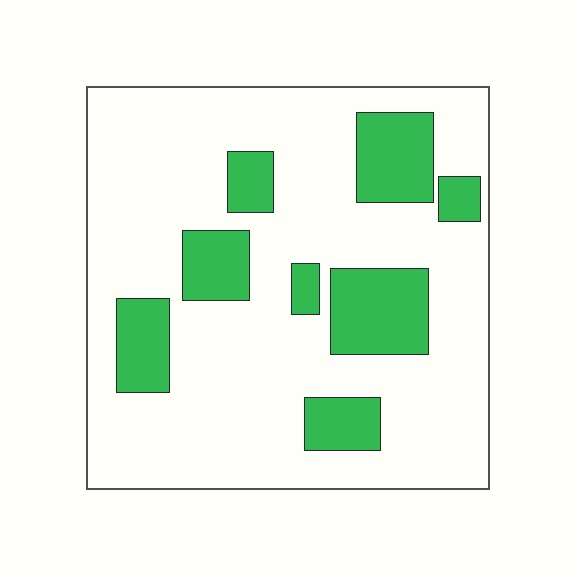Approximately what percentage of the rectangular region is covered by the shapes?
Approximately 20%.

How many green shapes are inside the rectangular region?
8.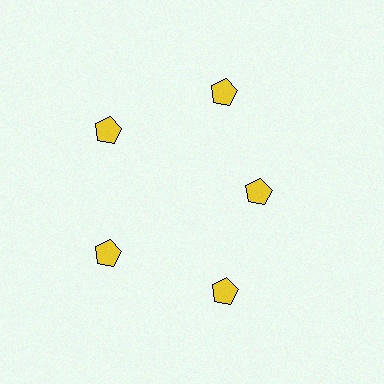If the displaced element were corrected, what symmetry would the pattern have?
It would have 5-fold rotational symmetry — the pattern would map onto itself every 72 degrees.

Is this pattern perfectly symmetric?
No. The 5 yellow pentagons are arranged in a ring, but one element near the 3 o'clock position is pulled inward toward the center, breaking the 5-fold rotational symmetry.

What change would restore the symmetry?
The symmetry would be restored by moving it outward, back onto the ring so that all 5 pentagons sit at equal angles and equal distance from the center.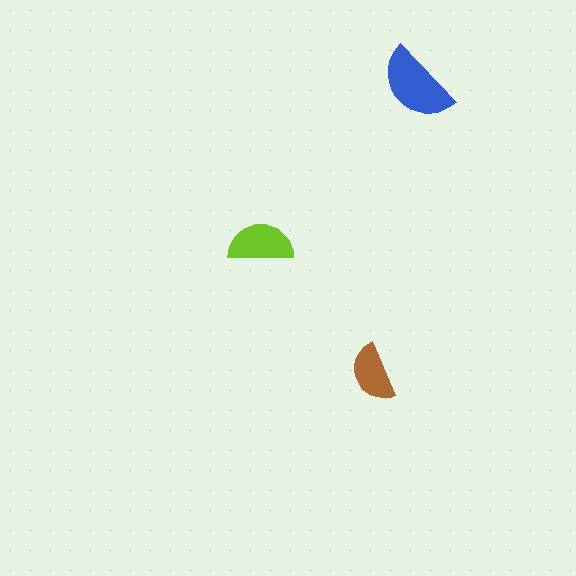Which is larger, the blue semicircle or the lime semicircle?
The blue one.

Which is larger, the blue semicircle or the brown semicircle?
The blue one.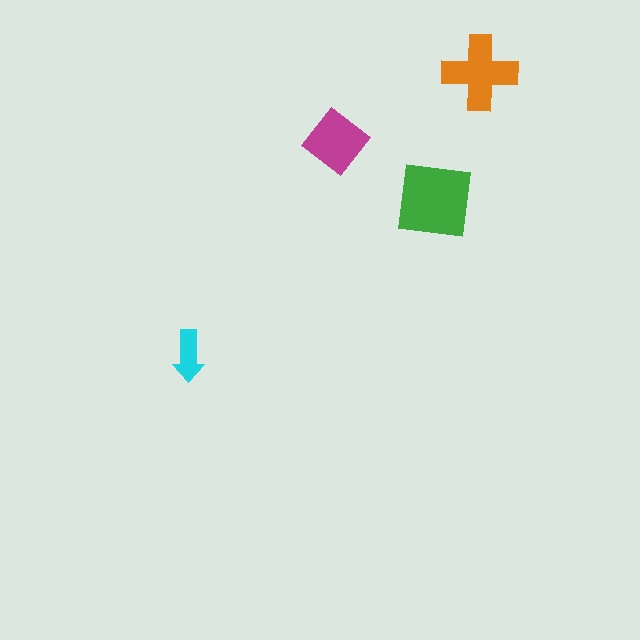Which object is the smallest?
The cyan arrow.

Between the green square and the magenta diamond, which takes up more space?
The green square.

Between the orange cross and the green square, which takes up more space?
The green square.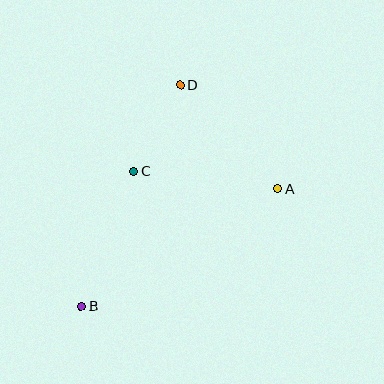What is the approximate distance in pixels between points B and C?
The distance between B and C is approximately 145 pixels.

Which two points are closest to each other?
Points C and D are closest to each other.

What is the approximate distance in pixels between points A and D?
The distance between A and D is approximately 142 pixels.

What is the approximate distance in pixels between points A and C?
The distance between A and C is approximately 145 pixels.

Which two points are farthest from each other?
Points B and D are farthest from each other.